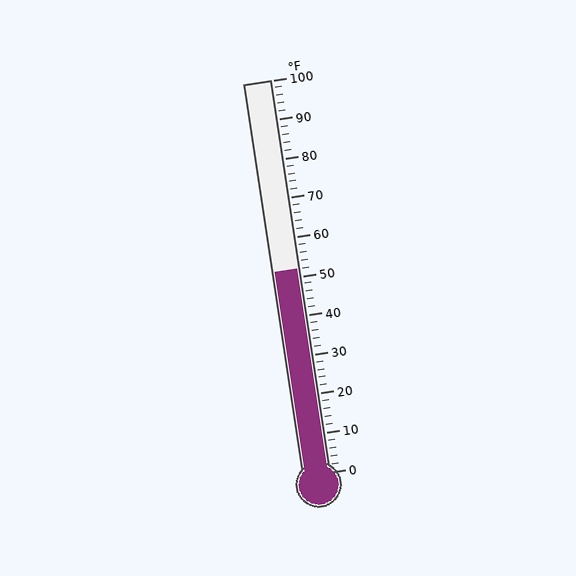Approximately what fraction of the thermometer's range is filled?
The thermometer is filled to approximately 50% of its range.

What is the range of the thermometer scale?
The thermometer scale ranges from 0°F to 100°F.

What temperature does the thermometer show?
The thermometer shows approximately 52°F.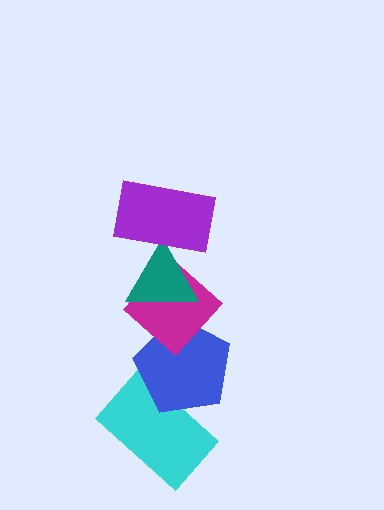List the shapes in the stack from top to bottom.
From top to bottom: the purple rectangle, the teal triangle, the magenta diamond, the blue pentagon, the cyan rectangle.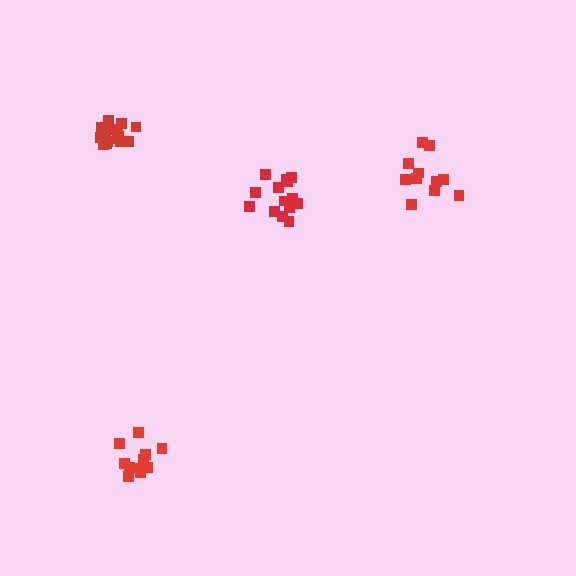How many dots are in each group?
Group 1: 15 dots, Group 2: 11 dots, Group 3: 11 dots, Group 4: 15 dots (52 total).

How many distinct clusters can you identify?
There are 4 distinct clusters.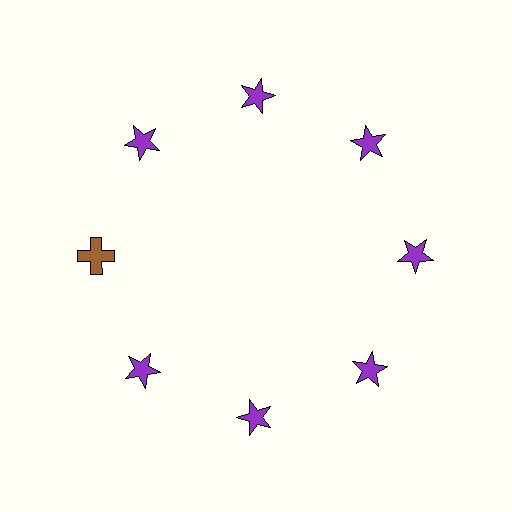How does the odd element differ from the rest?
It differs in both color (brown instead of purple) and shape (cross instead of star).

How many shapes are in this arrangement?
There are 8 shapes arranged in a ring pattern.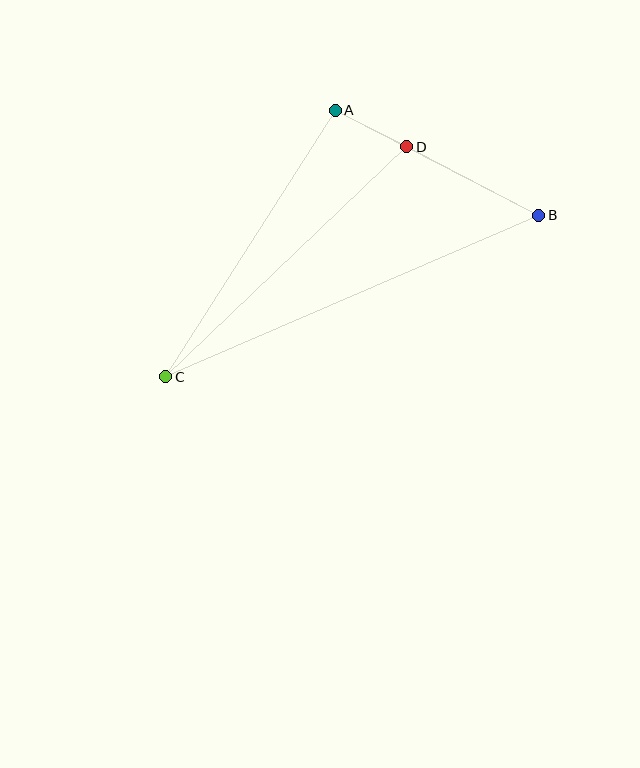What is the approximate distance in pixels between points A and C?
The distance between A and C is approximately 316 pixels.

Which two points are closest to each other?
Points A and D are closest to each other.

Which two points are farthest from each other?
Points B and C are farthest from each other.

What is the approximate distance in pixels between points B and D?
The distance between B and D is approximately 149 pixels.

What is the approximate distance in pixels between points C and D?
The distance between C and D is approximately 333 pixels.